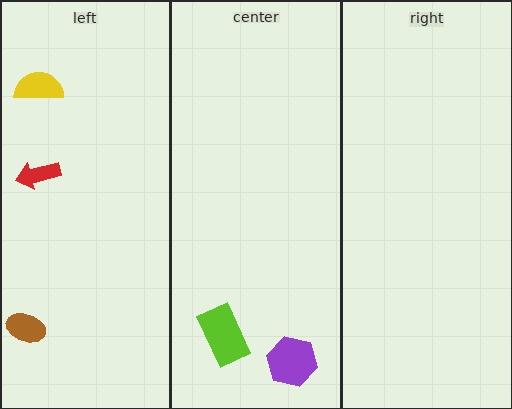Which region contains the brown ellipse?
The left region.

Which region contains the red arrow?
The left region.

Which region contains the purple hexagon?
The center region.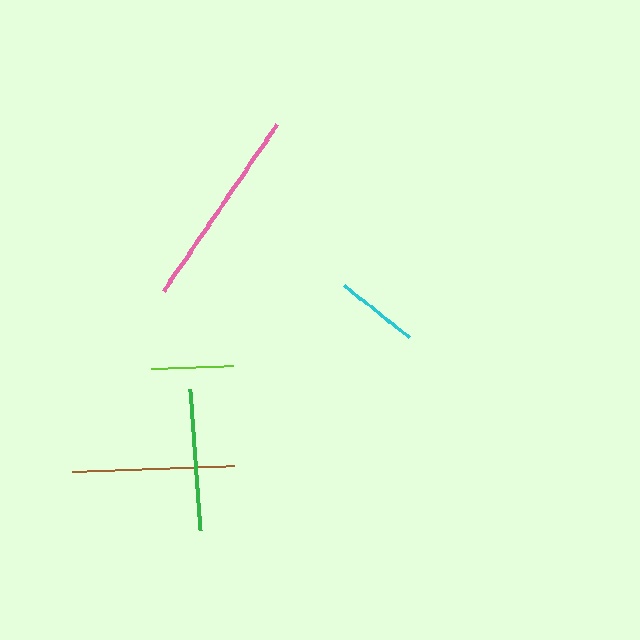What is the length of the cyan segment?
The cyan segment is approximately 82 pixels long.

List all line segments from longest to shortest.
From longest to shortest: pink, brown, green, cyan, lime.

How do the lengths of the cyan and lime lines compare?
The cyan and lime lines are approximately the same length.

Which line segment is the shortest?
The lime line is the shortest at approximately 82 pixels.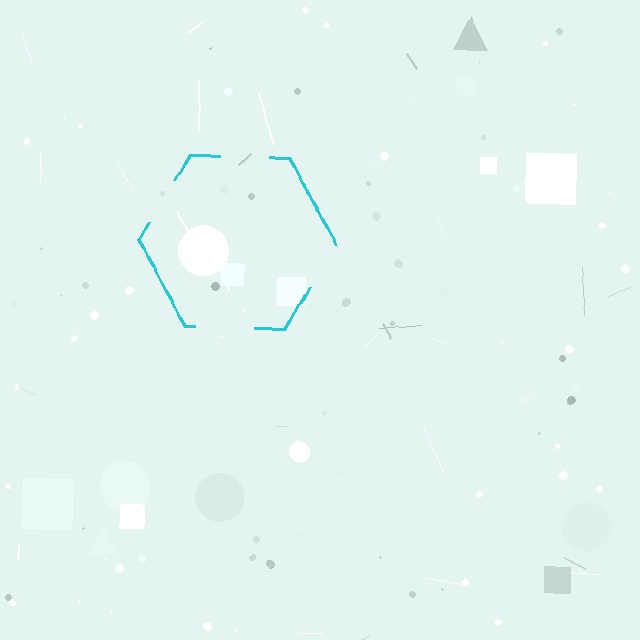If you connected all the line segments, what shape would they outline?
They would outline a hexagon.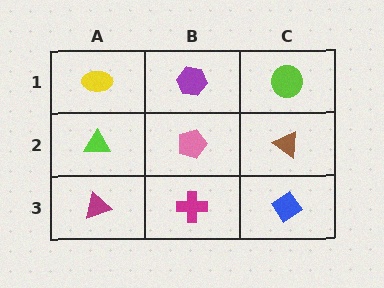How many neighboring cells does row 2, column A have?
3.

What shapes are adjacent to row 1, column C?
A brown triangle (row 2, column C), a purple hexagon (row 1, column B).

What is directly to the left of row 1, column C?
A purple hexagon.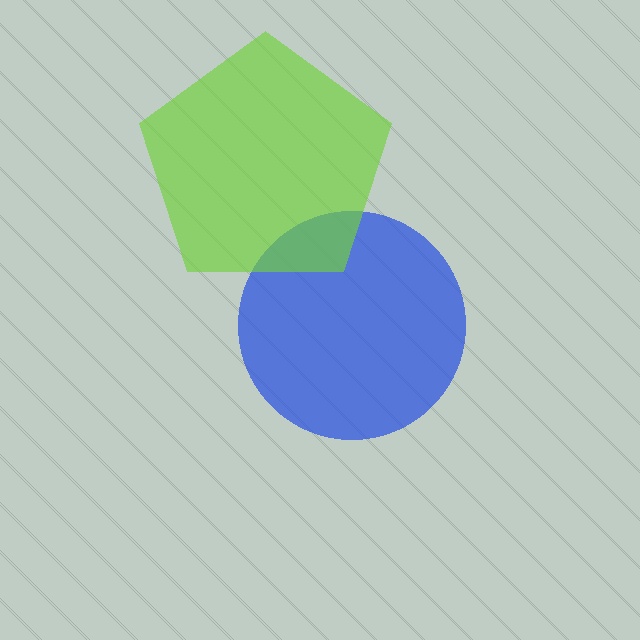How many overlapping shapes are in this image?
There are 2 overlapping shapes in the image.